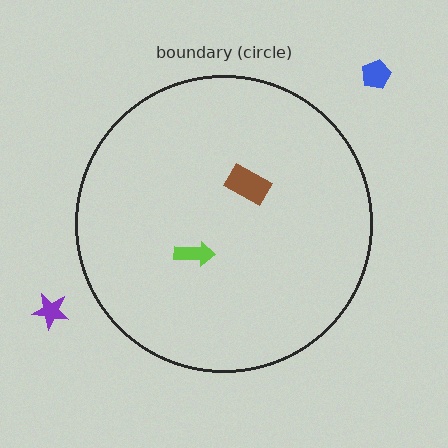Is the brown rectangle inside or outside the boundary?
Inside.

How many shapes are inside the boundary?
2 inside, 2 outside.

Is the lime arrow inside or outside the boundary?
Inside.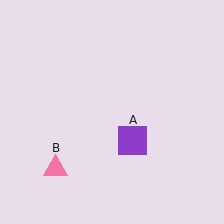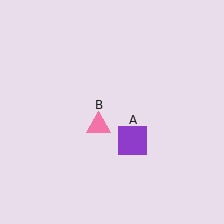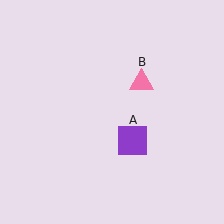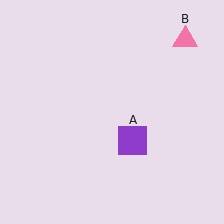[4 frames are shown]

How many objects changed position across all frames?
1 object changed position: pink triangle (object B).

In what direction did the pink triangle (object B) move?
The pink triangle (object B) moved up and to the right.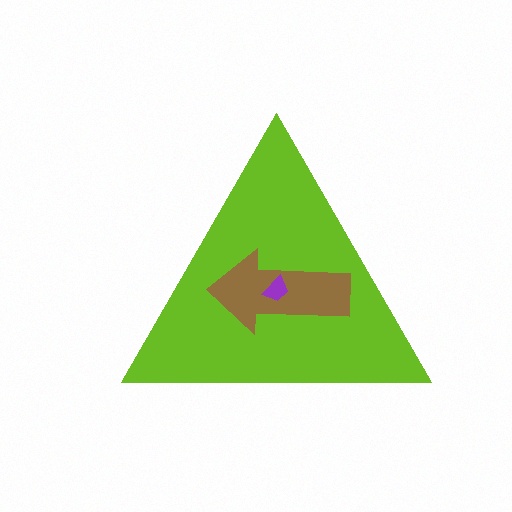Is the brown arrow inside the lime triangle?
Yes.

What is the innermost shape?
The purple trapezoid.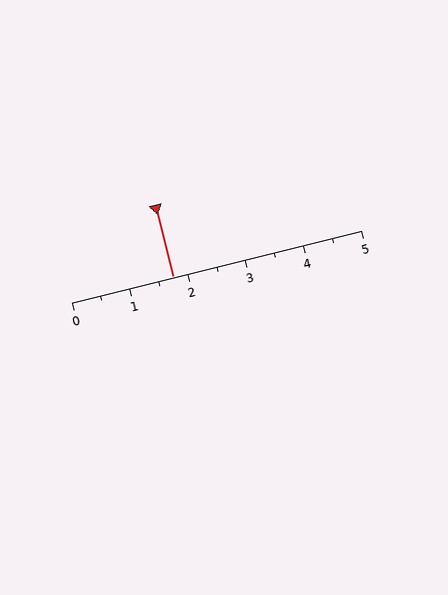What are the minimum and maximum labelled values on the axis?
The axis runs from 0 to 5.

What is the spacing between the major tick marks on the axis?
The major ticks are spaced 1 apart.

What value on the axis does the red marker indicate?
The marker indicates approximately 1.8.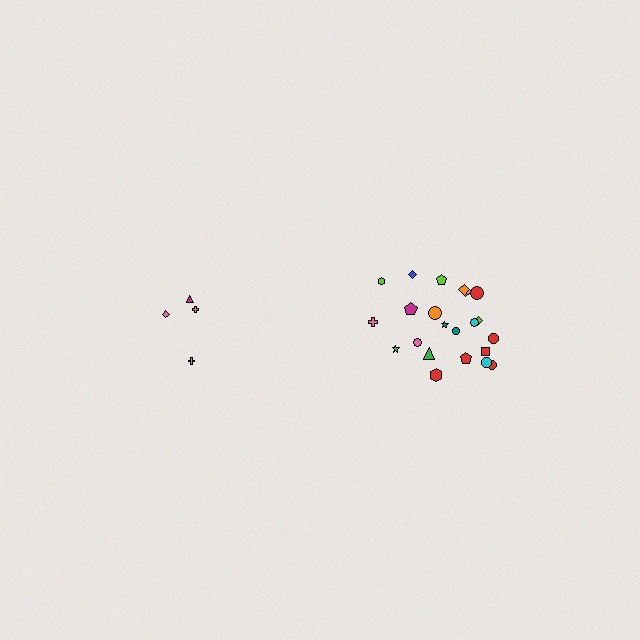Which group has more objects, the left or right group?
The right group.